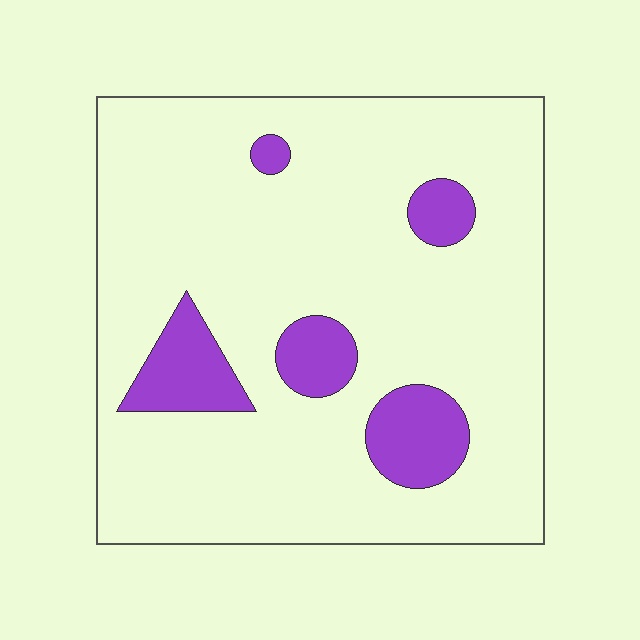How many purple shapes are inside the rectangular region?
5.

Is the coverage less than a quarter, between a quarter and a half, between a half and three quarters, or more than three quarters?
Less than a quarter.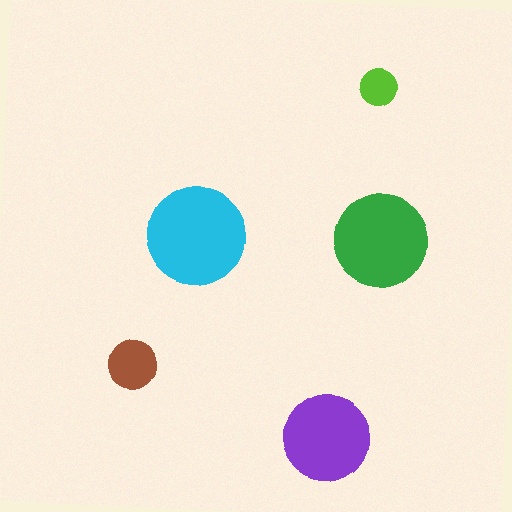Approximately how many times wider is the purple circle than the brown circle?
About 2 times wider.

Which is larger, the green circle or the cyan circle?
The cyan one.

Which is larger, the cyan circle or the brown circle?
The cyan one.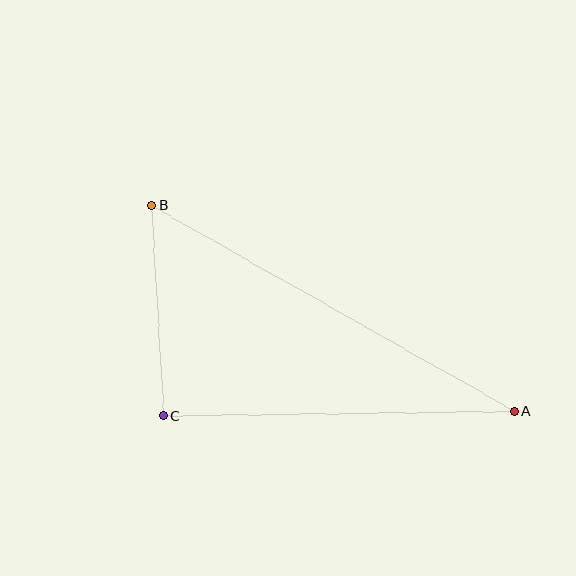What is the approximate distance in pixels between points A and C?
The distance between A and C is approximately 351 pixels.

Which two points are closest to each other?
Points B and C are closest to each other.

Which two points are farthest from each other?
Points A and B are farthest from each other.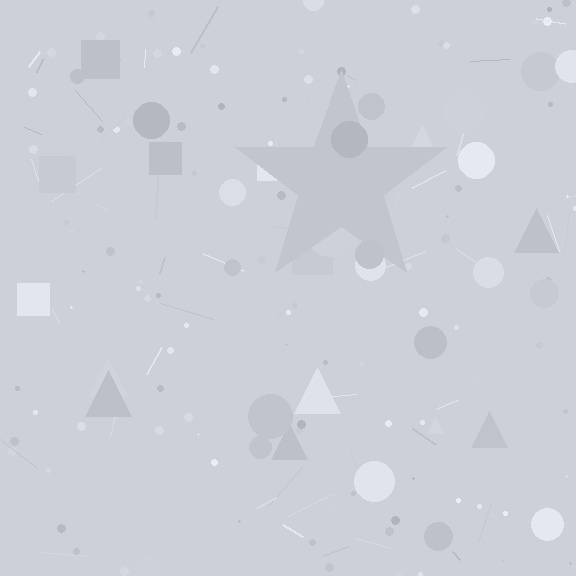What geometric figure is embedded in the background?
A star is embedded in the background.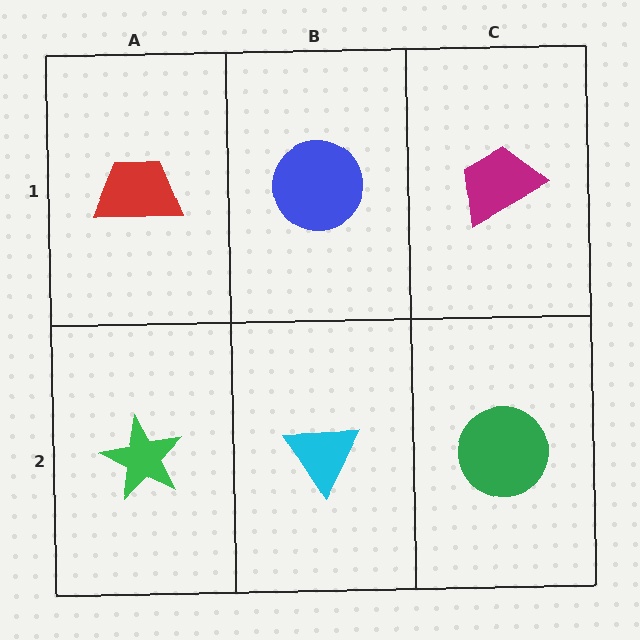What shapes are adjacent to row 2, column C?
A magenta trapezoid (row 1, column C), a cyan triangle (row 2, column B).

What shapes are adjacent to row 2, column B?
A blue circle (row 1, column B), a green star (row 2, column A), a green circle (row 2, column C).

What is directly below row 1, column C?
A green circle.